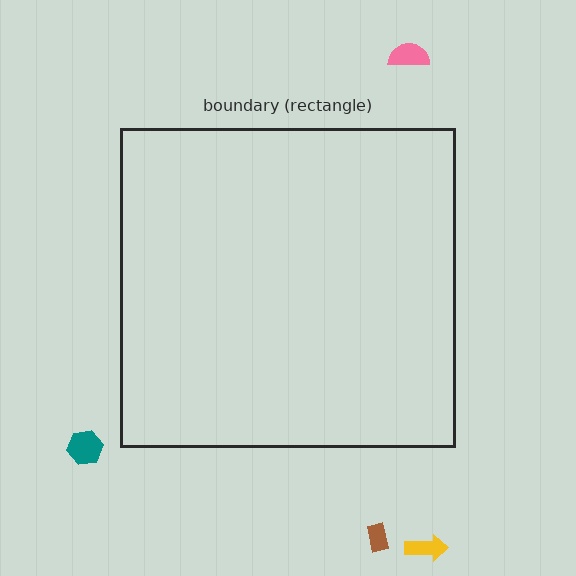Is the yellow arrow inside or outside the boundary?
Outside.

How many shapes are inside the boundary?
0 inside, 4 outside.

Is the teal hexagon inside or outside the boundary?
Outside.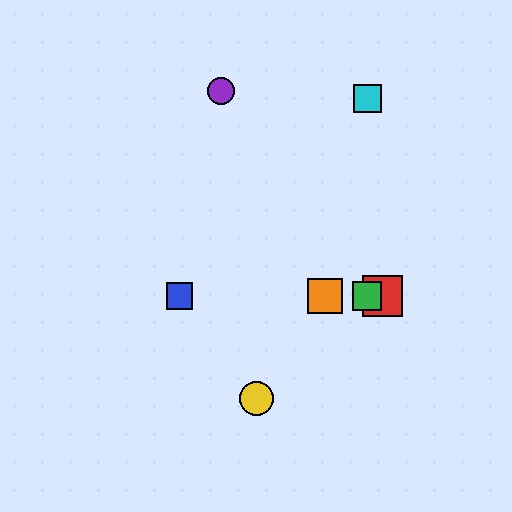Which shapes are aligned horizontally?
The red square, the blue square, the green square, the orange square are aligned horizontally.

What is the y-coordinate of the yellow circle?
The yellow circle is at y≈399.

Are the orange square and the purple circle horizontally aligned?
No, the orange square is at y≈296 and the purple circle is at y≈91.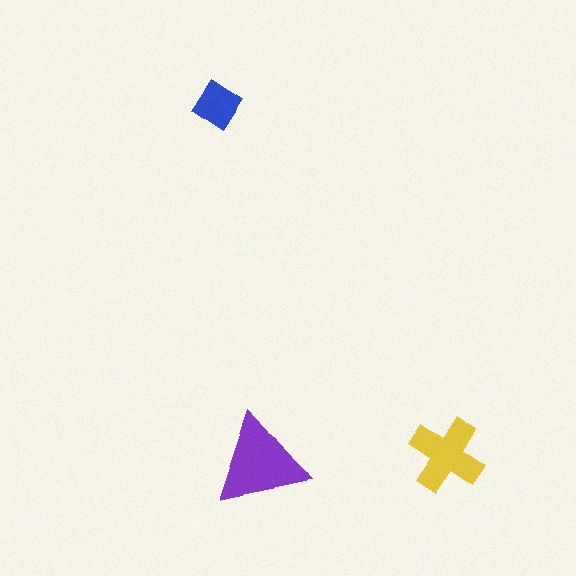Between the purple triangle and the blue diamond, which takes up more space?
The purple triangle.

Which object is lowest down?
The purple triangle is bottommost.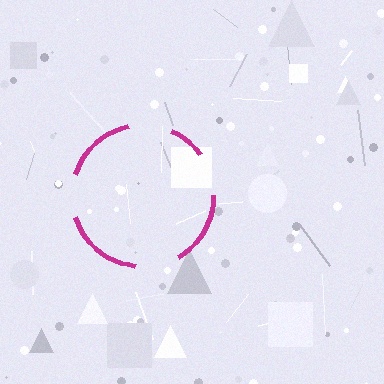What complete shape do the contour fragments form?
The contour fragments form a circle.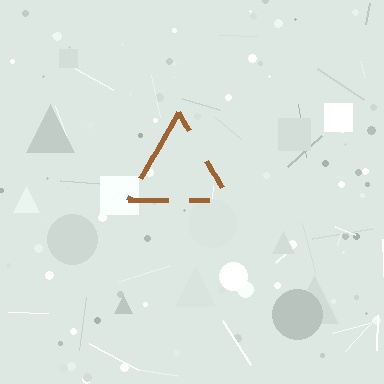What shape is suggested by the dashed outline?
The dashed outline suggests a triangle.